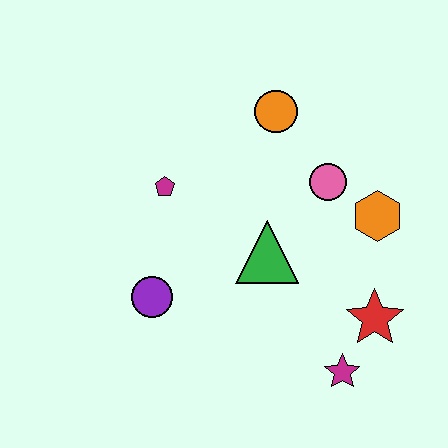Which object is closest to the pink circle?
The orange hexagon is closest to the pink circle.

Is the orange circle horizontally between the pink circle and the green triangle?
Yes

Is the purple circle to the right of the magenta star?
No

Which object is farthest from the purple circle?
The orange hexagon is farthest from the purple circle.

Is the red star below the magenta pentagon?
Yes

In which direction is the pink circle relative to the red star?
The pink circle is above the red star.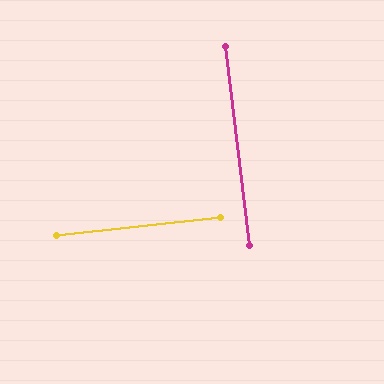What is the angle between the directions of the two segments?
Approximately 89 degrees.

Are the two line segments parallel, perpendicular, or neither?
Perpendicular — they meet at approximately 89°.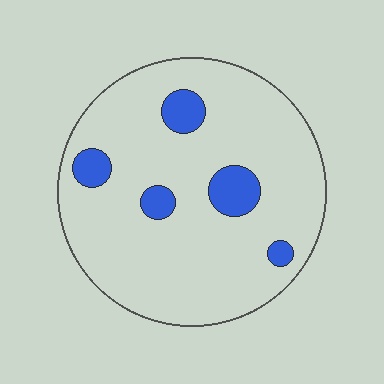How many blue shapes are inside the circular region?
5.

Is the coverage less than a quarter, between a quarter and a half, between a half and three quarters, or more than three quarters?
Less than a quarter.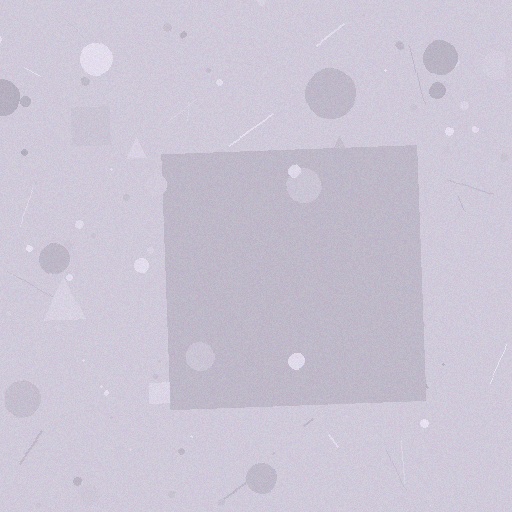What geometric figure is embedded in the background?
A square is embedded in the background.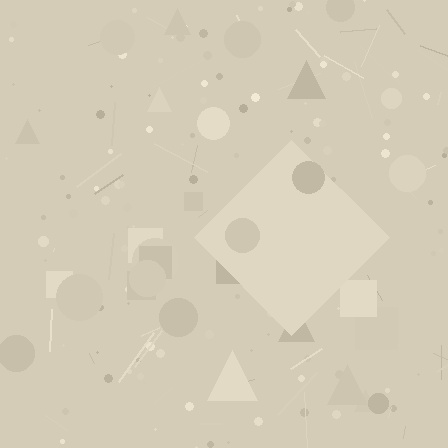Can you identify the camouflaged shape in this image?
The camouflaged shape is a diamond.